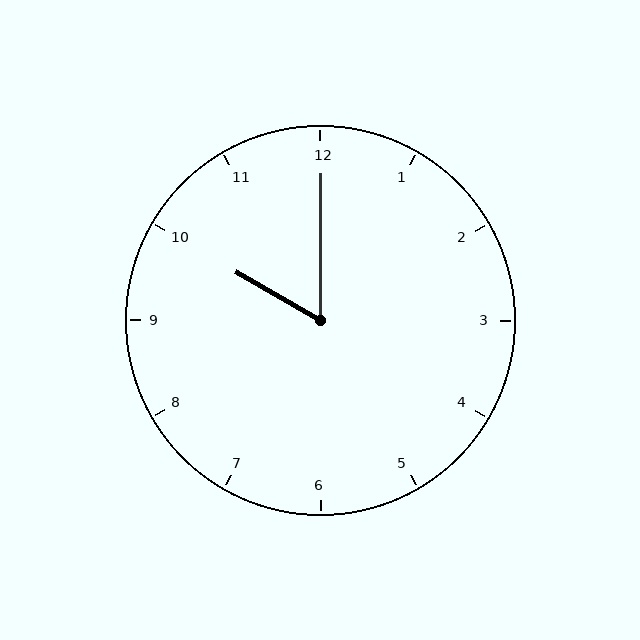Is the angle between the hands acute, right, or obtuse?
It is acute.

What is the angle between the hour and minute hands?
Approximately 60 degrees.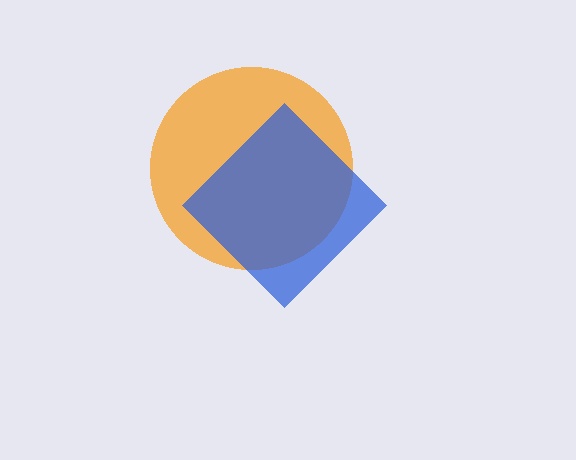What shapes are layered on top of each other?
The layered shapes are: an orange circle, a blue diamond.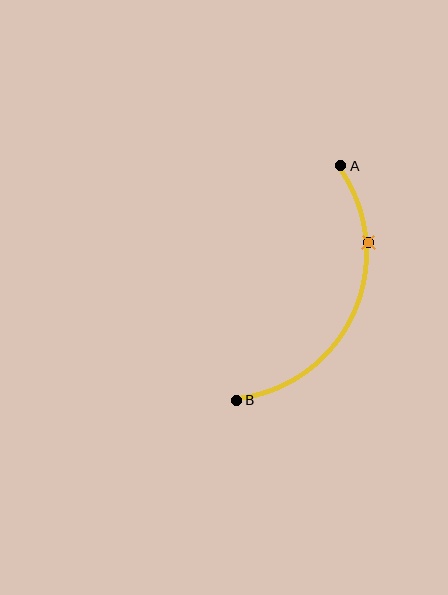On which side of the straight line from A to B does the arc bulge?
The arc bulges to the right of the straight line connecting A and B.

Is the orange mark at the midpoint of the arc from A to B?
No. The orange mark lies on the arc but is closer to endpoint A. The arc midpoint would be at the point on the curve equidistant along the arc from both A and B.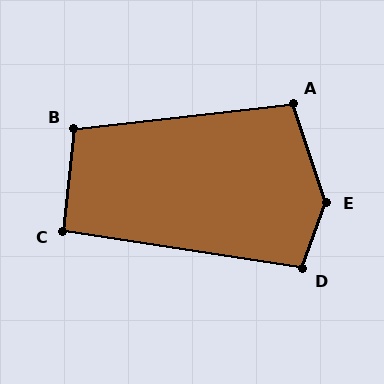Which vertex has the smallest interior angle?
C, at approximately 93 degrees.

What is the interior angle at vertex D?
Approximately 101 degrees (obtuse).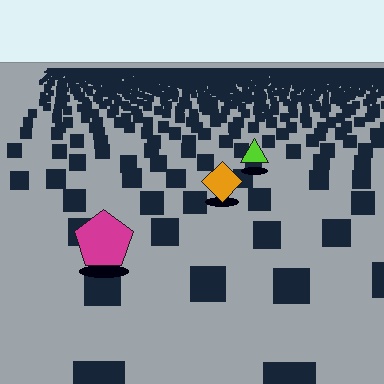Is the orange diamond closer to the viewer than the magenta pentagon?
No. The magenta pentagon is closer — you can tell from the texture gradient: the ground texture is coarser near it.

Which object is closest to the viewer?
The magenta pentagon is closest. The texture marks near it are larger and more spread out.